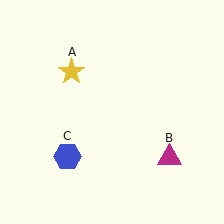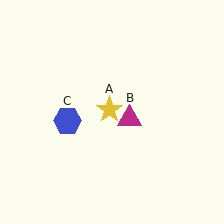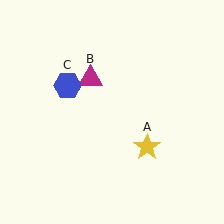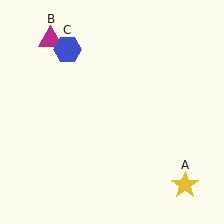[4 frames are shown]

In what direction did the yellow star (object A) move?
The yellow star (object A) moved down and to the right.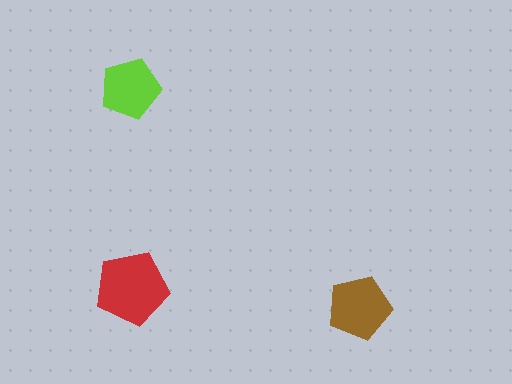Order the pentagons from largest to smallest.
the red one, the brown one, the lime one.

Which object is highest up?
The lime pentagon is topmost.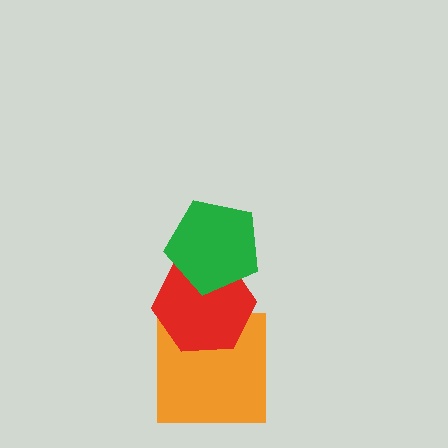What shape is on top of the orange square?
The red hexagon is on top of the orange square.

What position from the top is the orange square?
The orange square is 3rd from the top.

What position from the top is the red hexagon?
The red hexagon is 2nd from the top.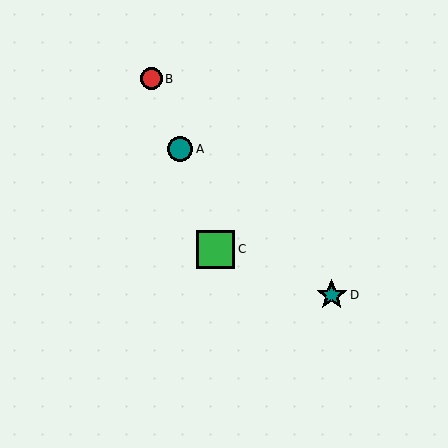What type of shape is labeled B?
Shape B is a red circle.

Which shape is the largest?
The green square (labeled C) is the largest.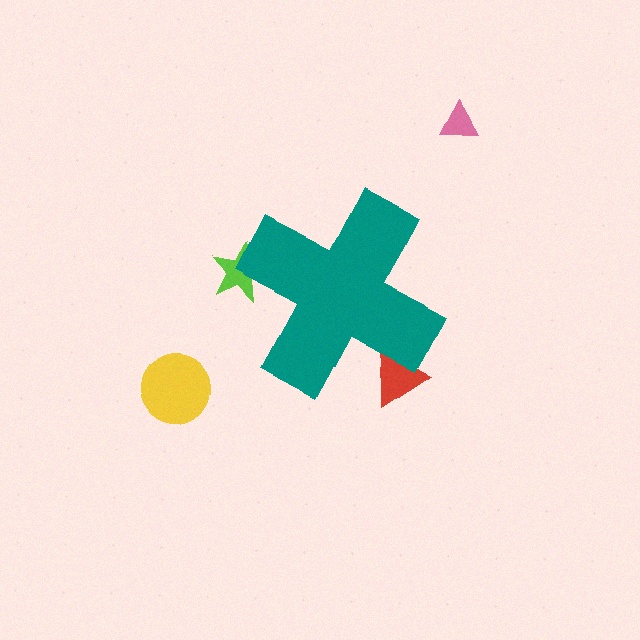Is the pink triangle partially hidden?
No, the pink triangle is fully visible.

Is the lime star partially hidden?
Yes, the lime star is partially hidden behind the teal cross.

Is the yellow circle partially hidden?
No, the yellow circle is fully visible.